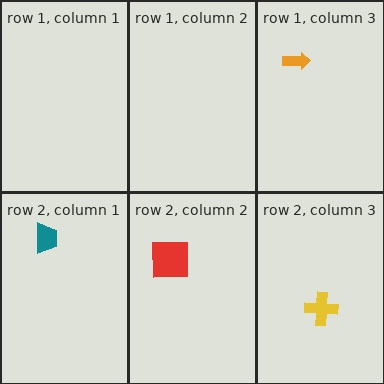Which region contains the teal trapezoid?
The row 2, column 1 region.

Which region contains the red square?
The row 2, column 2 region.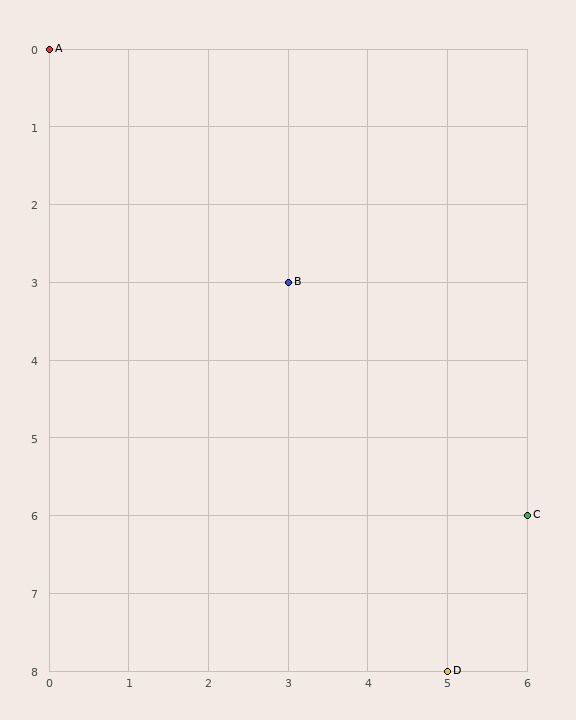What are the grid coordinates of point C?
Point C is at grid coordinates (6, 6).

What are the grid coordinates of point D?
Point D is at grid coordinates (5, 8).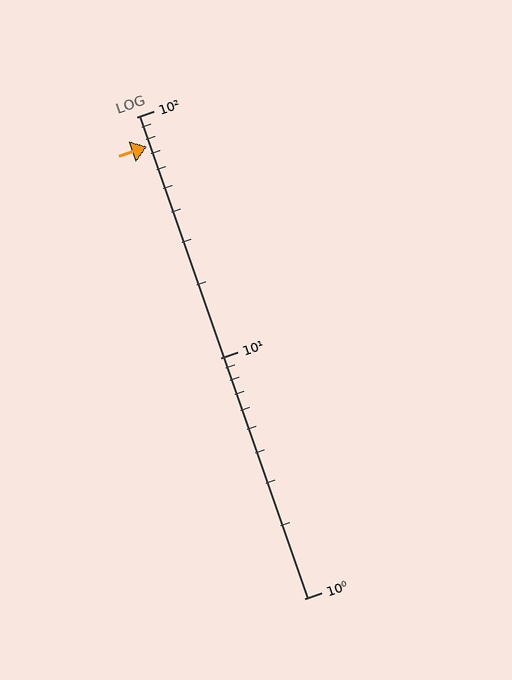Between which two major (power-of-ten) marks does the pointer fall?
The pointer is between 10 and 100.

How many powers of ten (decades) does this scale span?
The scale spans 2 decades, from 1 to 100.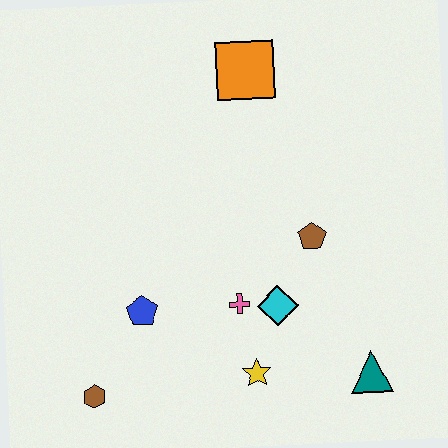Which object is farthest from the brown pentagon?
The brown hexagon is farthest from the brown pentagon.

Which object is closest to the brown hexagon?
The blue pentagon is closest to the brown hexagon.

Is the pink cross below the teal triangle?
No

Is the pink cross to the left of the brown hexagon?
No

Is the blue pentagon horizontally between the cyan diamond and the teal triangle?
No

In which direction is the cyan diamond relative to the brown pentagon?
The cyan diamond is below the brown pentagon.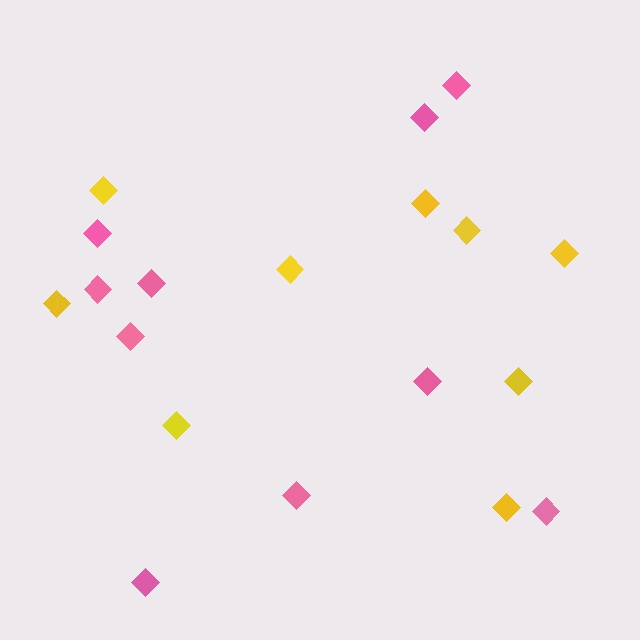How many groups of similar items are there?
There are 2 groups: one group of pink diamonds (10) and one group of yellow diamonds (9).